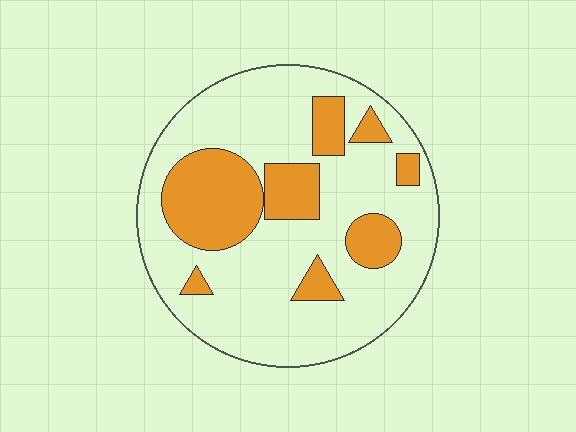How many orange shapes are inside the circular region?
8.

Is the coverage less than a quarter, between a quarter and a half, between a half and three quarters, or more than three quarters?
Between a quarter and a half.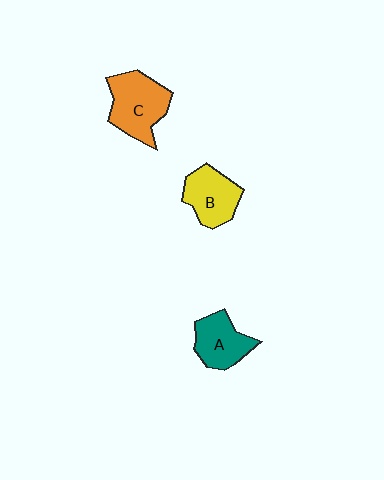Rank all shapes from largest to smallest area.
From largest to smallest: C (orange), B (yellow), A (teal).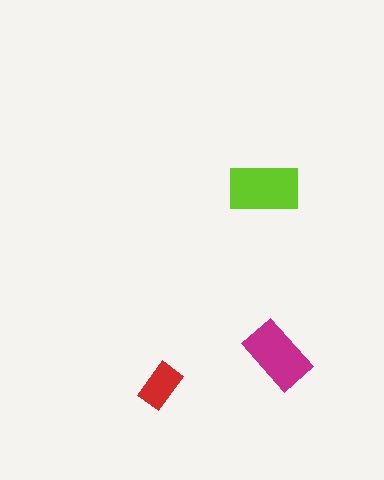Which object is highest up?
The lime rectangle is topmost.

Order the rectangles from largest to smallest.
the lime one, the magenta one, the red one.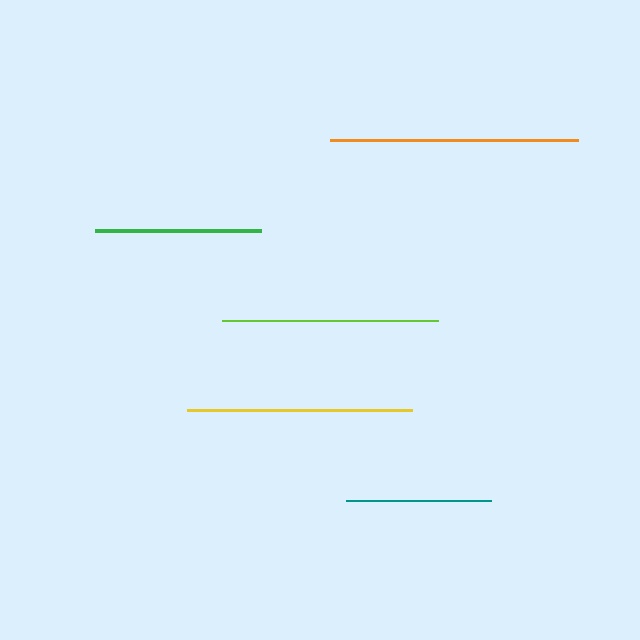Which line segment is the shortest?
The teal line is the shortest at approximately 145 pixels.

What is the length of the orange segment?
The orange segment is approximately 248 pixels long.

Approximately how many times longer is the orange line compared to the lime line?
The orange line is approximately 1.1 times the length of the lime line.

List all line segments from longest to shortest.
From longest to shortest: orange, yellow, lime, green, teal.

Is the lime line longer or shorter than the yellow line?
The yellow line is longer than the lime line.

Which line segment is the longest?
The orange line is the longest at approximately 248 pixels.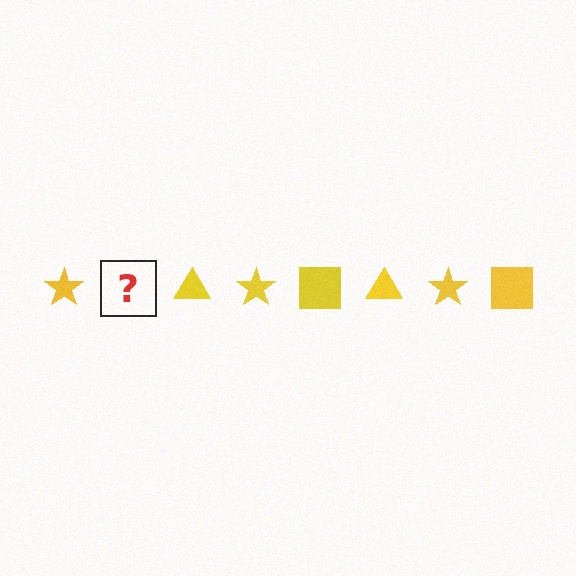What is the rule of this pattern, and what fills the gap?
The rule is that the pattern cycles through star, square, triangle shapes in yellow. The gap should be filled with a yellow square.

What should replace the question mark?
The question mark should be replaced with a yellow square.